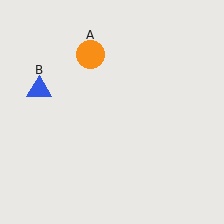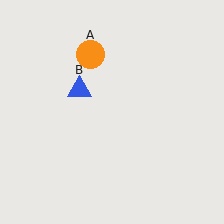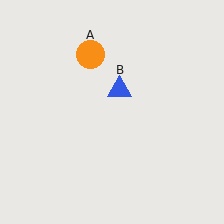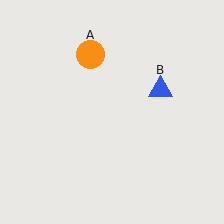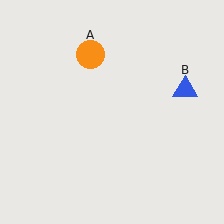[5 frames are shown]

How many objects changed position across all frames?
1 object changed position: blue triangle (object B).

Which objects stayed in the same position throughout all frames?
Orange circle (object A) remained stationary.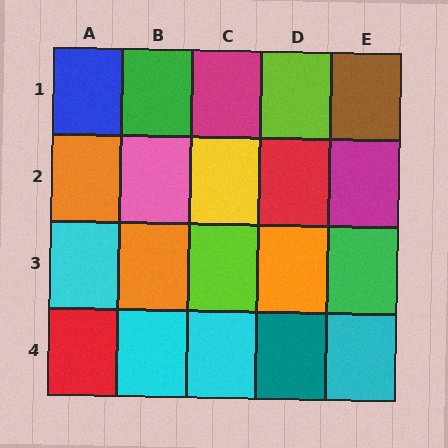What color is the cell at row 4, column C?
Cyan.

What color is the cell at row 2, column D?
Red.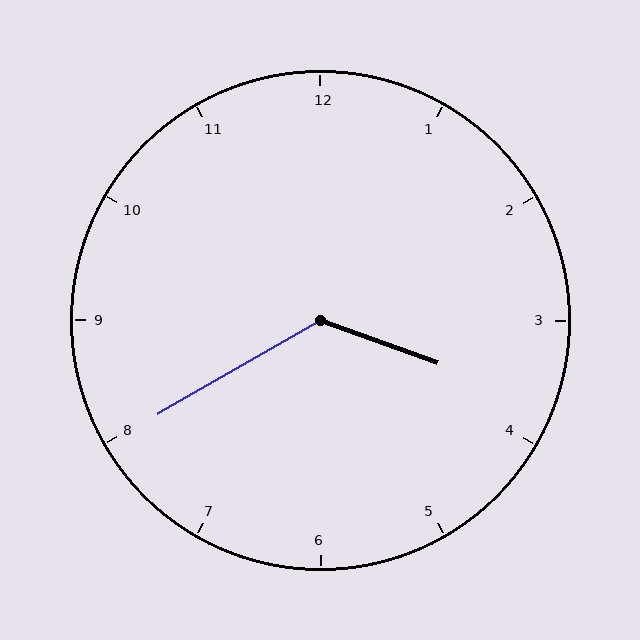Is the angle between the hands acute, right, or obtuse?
It is obtuse.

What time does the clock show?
3:40.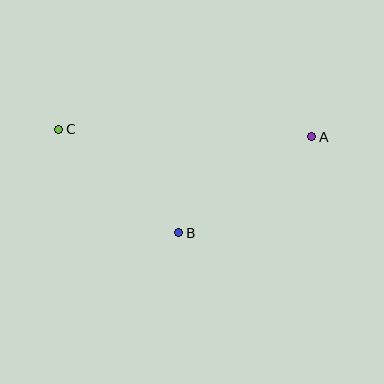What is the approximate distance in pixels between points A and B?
The distance between A and B is approximately 164 pixels.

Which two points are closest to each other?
Points B and C are closest to each other.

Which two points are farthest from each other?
Points A and C are farthest from each other.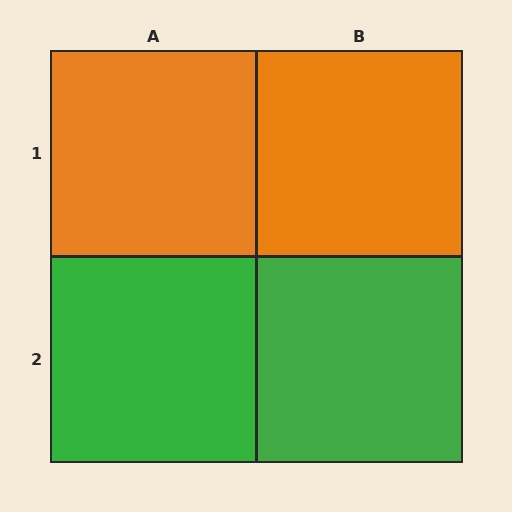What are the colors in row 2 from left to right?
Green, green.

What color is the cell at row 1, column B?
Orange.